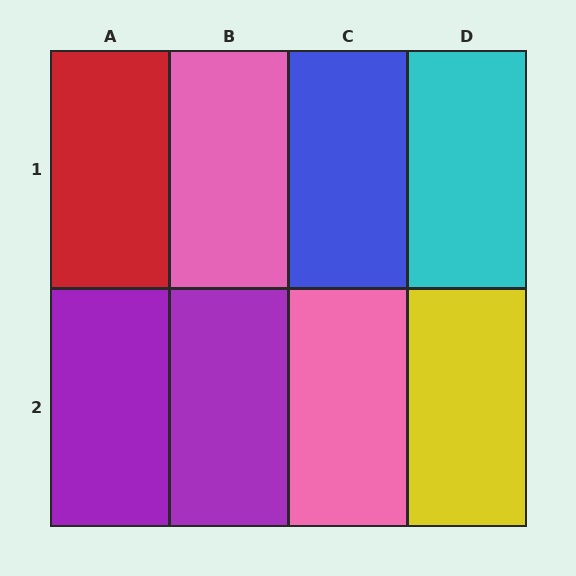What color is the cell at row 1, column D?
Cyan.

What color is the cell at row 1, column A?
Red.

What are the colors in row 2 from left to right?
Purple, purple, pink, yellow.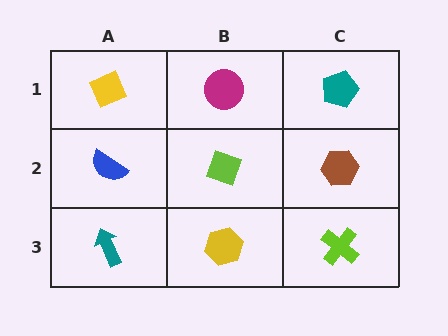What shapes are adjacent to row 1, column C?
A brown hexagon (row 2, column C), a magenta circle (row 1, column B).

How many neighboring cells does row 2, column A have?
3.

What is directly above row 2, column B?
A magenta circle.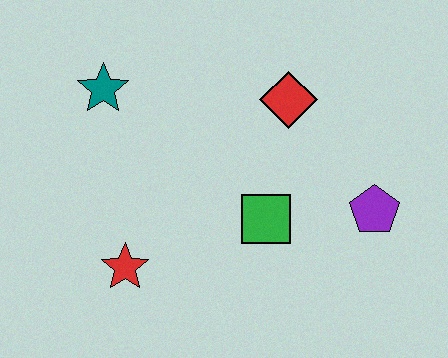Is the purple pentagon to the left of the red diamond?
No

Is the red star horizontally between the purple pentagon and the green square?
No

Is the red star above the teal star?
No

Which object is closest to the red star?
The green square is closest to the red star.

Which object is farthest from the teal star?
The purple pentagon is farthest from the teal star.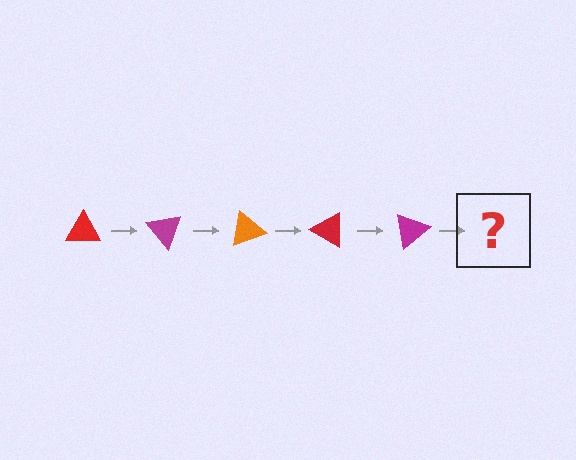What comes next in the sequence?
The next element should be an orange triangle, rotated 250 degrees from the start.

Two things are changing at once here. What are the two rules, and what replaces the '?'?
The two rules are that it rotates 50 degrees each step and the color cycles through red, magenta, and orange. The '?' should be an orange triangle, rotated 250 degrees from the start.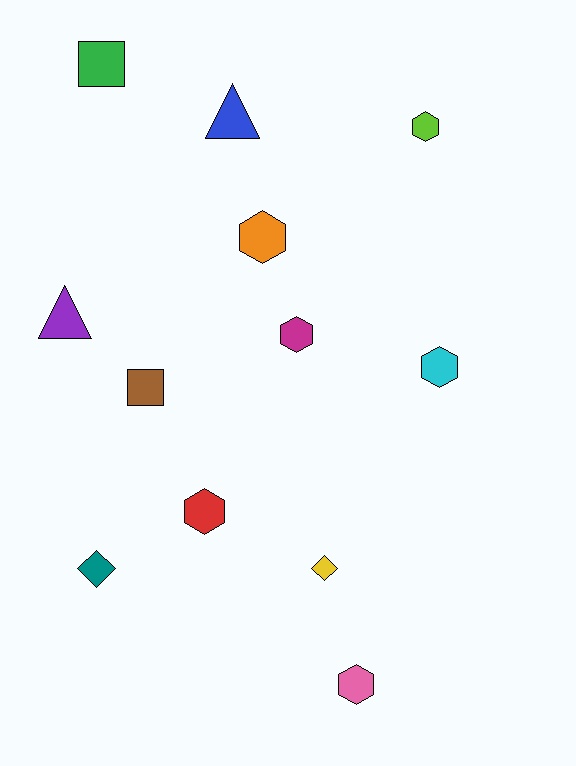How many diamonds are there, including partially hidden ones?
There are 2 diamonds.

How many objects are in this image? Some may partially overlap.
There are 12 objects.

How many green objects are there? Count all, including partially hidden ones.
There is 1 green object.